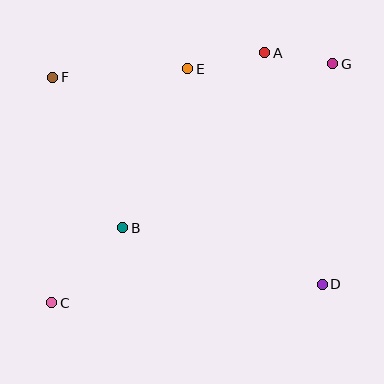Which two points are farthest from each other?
Points C and G are farthest from each other.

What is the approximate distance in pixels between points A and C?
The distance between A and C is approximately 328 pixels.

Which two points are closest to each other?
Points A and G are closest to each other.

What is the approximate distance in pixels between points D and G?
The distance between D and G is approximately 221 pixels.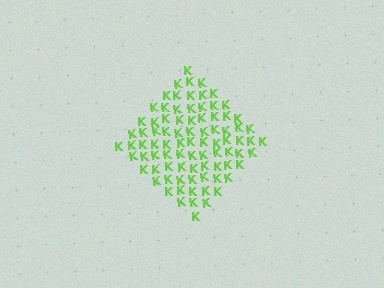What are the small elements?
The small elements are letter K's.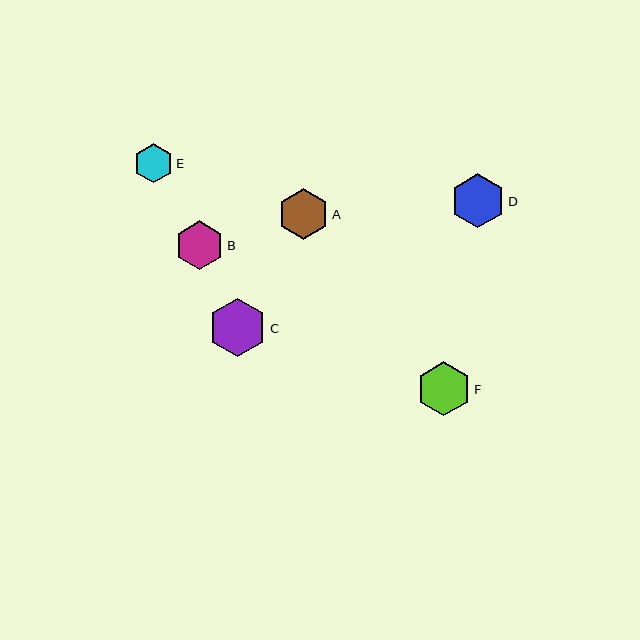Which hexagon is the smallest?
Hexagon E is the smallest with a size of approximately 40 pixels.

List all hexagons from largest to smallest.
From largest to smallest: C, F, D, A, B, E.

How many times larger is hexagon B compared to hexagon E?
Hexagon B is approximately 1.2 times the size of hexagon E.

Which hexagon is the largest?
Hexagon C is the largest with a size of approximately 58 pixels.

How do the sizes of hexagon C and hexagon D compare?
Hexagon C and hexagon D are approximately the same size.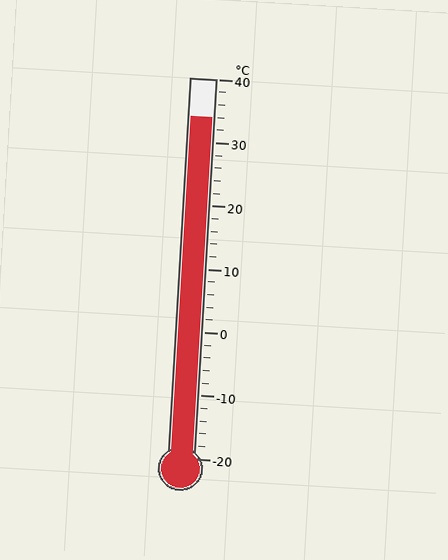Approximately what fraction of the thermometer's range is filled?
The thermometer is filled to approximately 90% of its range.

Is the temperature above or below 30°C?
The temperature is above 30°C.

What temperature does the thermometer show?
The thermometer shows approximately 34°C.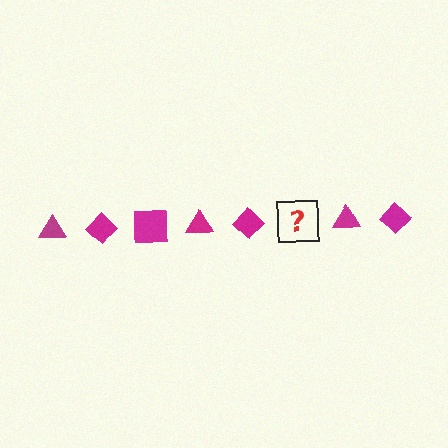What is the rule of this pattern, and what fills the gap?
The rule is that the pattern cycles through triangle, diamond, square shapes in magenta. The gap should be filled with a magenta square.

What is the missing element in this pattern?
The missing element is a magenta square.